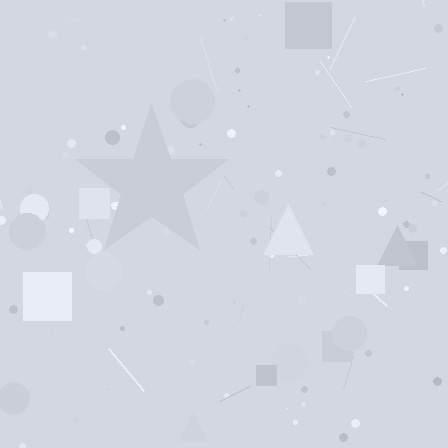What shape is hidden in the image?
A star is hidden in the image.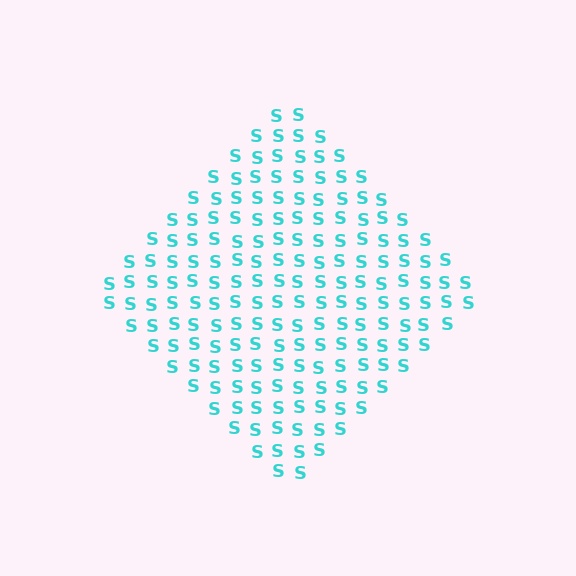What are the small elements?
The small elements are letter S's.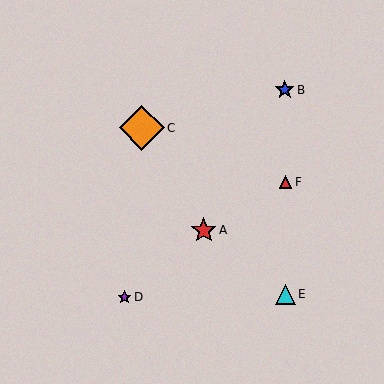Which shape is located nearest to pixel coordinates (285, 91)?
The blue star (labeled B) at (285, 90) is nearest to that location.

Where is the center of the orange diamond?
The center of the orange diamond is at (142, 128).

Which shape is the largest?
The orange diamond (labeled C) is the largest.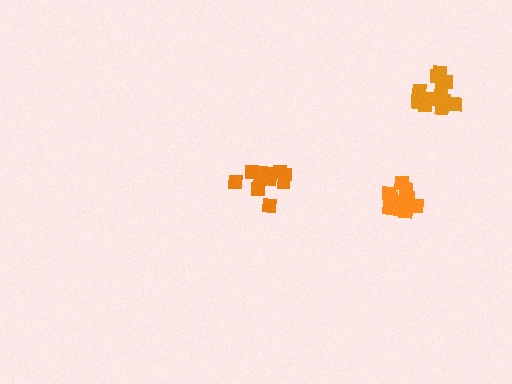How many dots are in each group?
Group 1: 13 dots, Group 2: 12 dots, Group 3: 10 dots (35 total).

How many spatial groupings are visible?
There are 3 spatial groupings.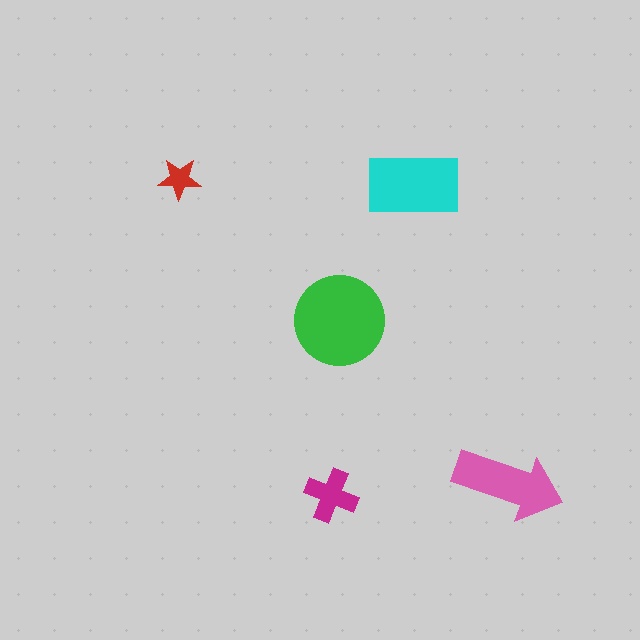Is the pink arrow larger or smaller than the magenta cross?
Larger.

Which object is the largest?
The green circle.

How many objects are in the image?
There are 5 objects in the image.